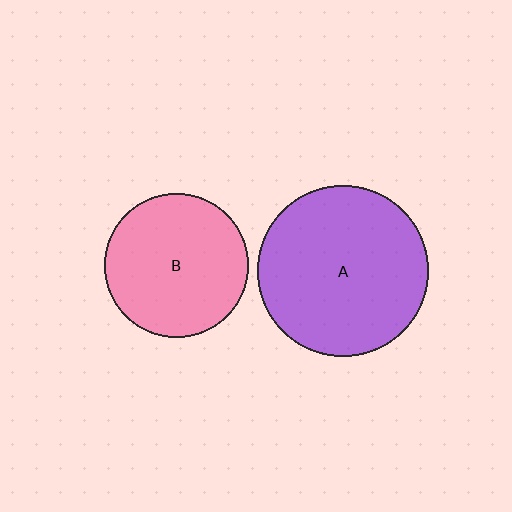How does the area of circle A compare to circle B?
Approximately 1.4 times.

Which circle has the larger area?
Circle A (purple).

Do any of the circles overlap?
No, none of the circles overlap.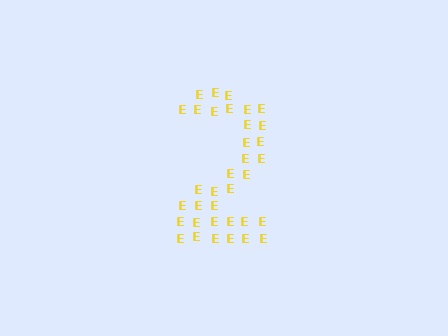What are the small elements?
The small elements are letter E's.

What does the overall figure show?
The overall figure shows the digit 2.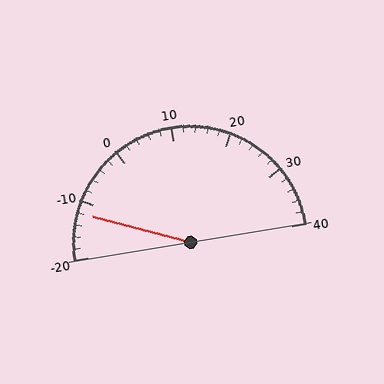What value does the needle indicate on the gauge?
The needle indicates approximately -12.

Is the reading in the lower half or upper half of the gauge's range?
The reading is in the lower half of the range (-20 to 40).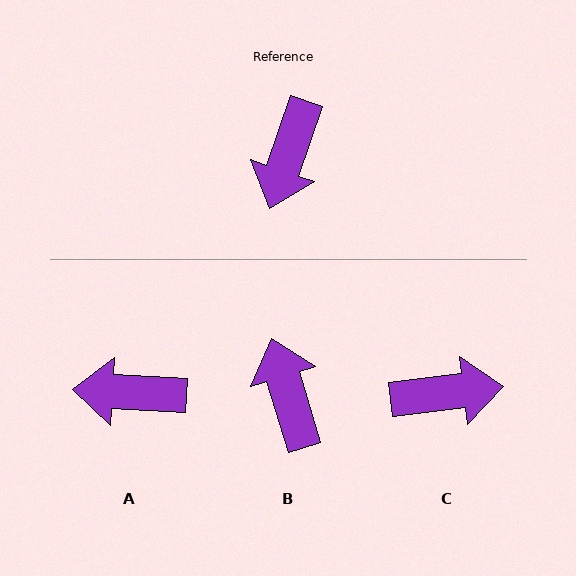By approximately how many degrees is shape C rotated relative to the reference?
Approximately 116 degrees counter-clockwise.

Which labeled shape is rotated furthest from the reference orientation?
B, about 144 degrees away.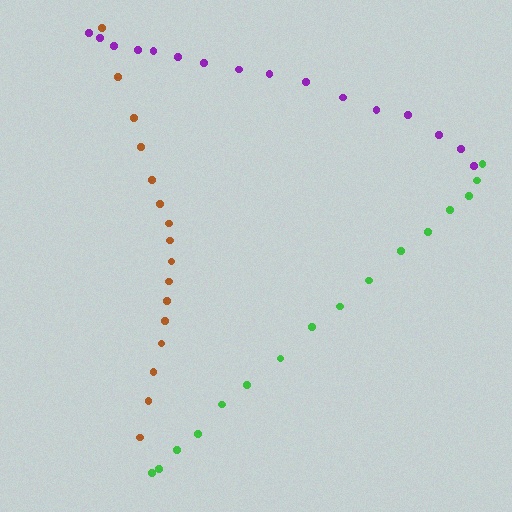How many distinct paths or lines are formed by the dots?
There are 3 distinct paths.